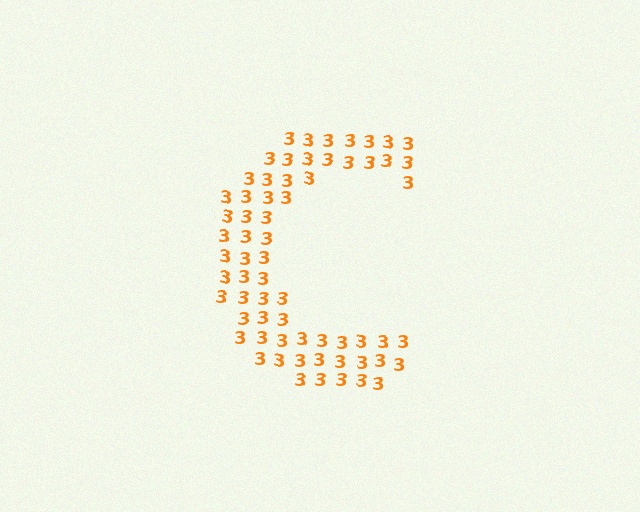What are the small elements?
The small elements are digit 3's.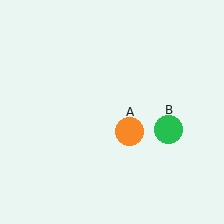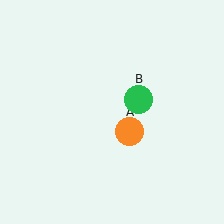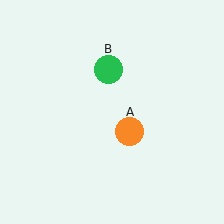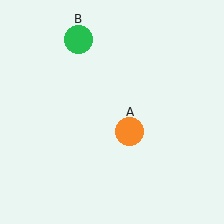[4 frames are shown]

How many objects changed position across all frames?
1 object changed position: green circle (object B).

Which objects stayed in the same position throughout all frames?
Orange circle (object A) remained stationary.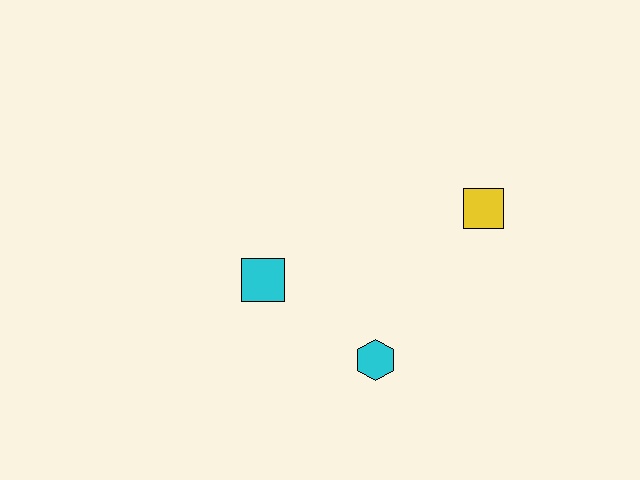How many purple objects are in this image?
There are no purple objects.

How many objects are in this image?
There are 3 objects.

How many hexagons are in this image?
There is 1 hexagon.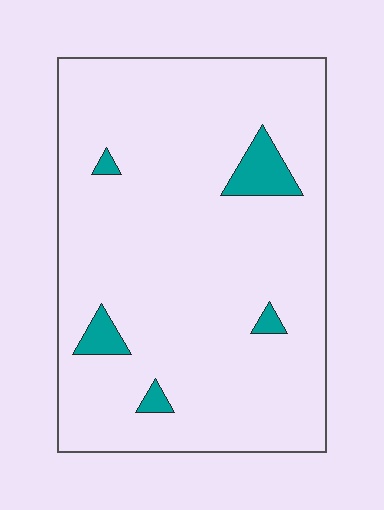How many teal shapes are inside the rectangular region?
5.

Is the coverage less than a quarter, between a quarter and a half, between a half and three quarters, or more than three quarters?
Less than a quarter.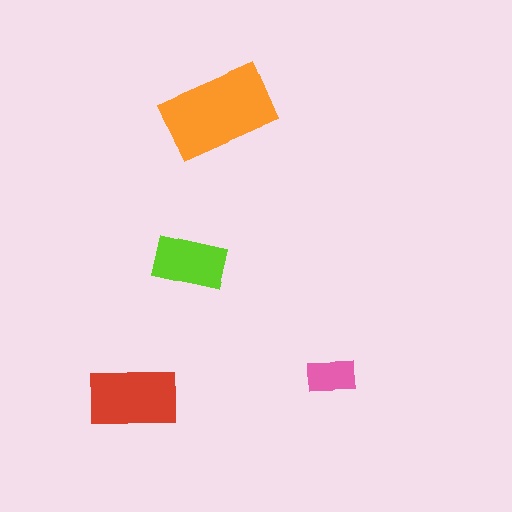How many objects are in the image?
There are 4 objects in the image.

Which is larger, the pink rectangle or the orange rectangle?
The orange one.